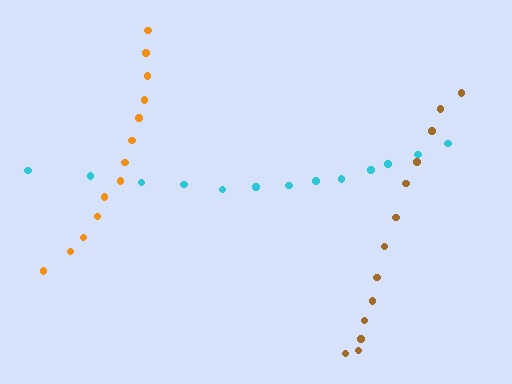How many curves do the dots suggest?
There are 3 distinct paths.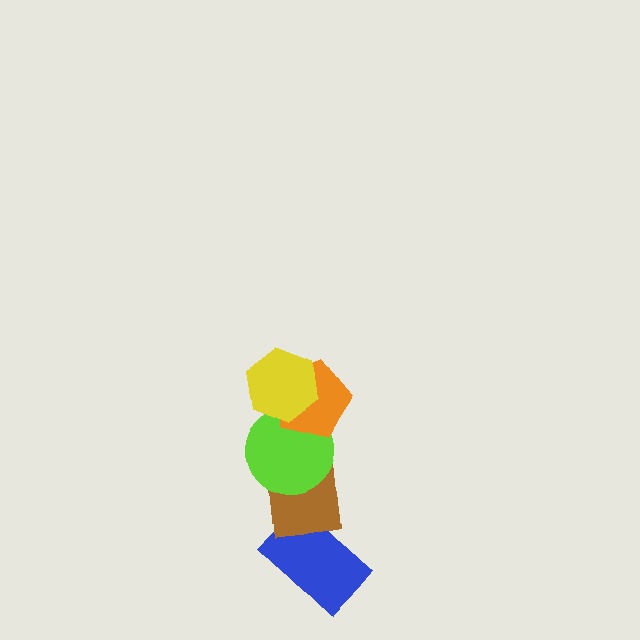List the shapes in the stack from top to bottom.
From top to bottom: the yellow hexagon, the orange pentagon, the lime circle, the brown square, the blue rectangle.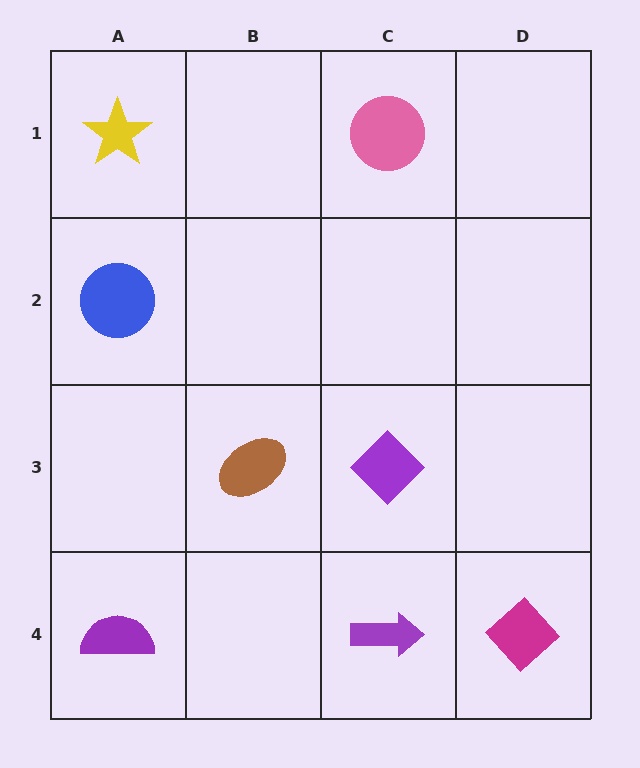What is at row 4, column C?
A purple arrow.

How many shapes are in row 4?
3 shapes.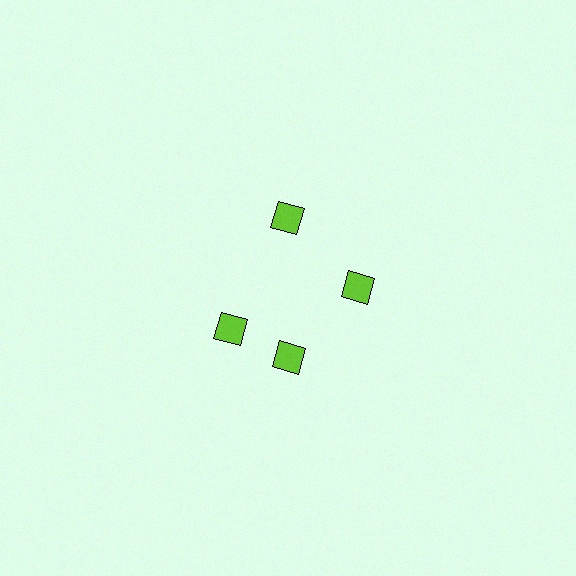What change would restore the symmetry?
The symmetry would be restored by rotating it back into even spacing with its neighbors so that all 4 diamonds sit at equal angles and equal distance from the center.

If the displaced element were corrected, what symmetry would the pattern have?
It would have 4-fold rotational symmetry — the pattern would map onto itself every 90 degrees.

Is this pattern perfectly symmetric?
No. The 4 lime diamonds are arranged in a ring, but one element near the 9 o'clock position is rotated out of alignment along the ring, breaking the 4-fold rotational symmetry.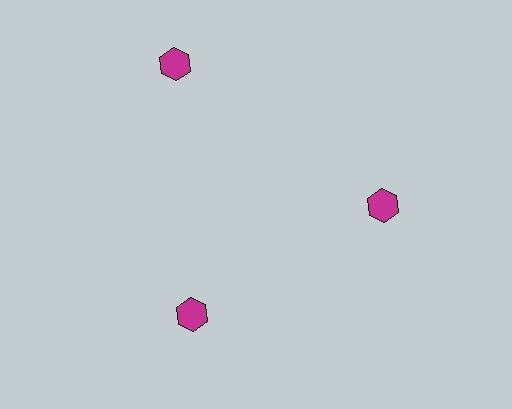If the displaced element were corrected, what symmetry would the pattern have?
It would have 3-fold rotational symmetry — the pattern would map onto itself every 120 degrees.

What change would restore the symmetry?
The symmetry would be restored by moving it inward, back onto the ring so that all 3 hexagons sit at equal angles and equal distance from the center.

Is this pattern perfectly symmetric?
No. The 3 magenta hexagons are arranged in a ring, but one element near the 11 o'clock position is pushed outward from the center, breaking the 3-fold rotational symmetry.